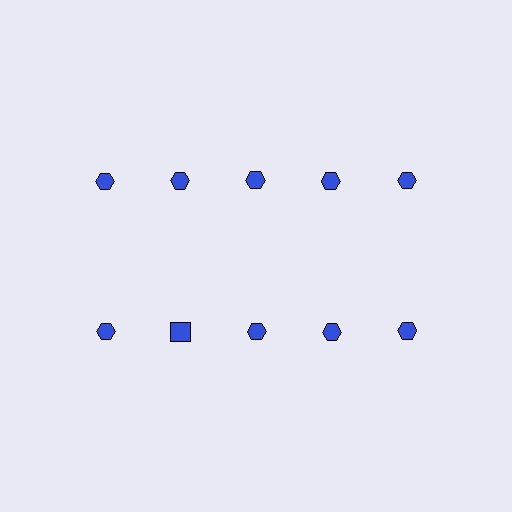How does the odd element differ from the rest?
It has a different shape: square instead of hexagon.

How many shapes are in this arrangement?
There are 10 shapes arranged in a grid pattern.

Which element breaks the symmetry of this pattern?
The blue square in the second row, second from left column breaks the symmetry. All other shapes are blue hexagons.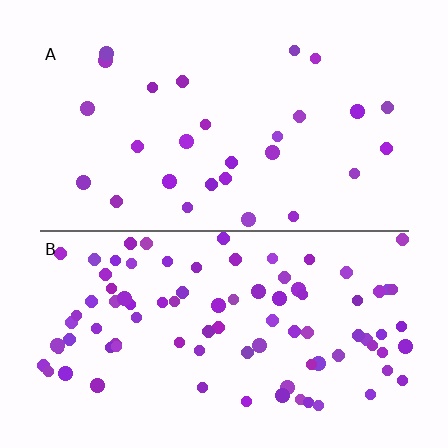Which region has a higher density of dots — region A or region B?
B (the bottom).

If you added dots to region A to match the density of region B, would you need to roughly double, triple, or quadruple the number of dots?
Approximately triple.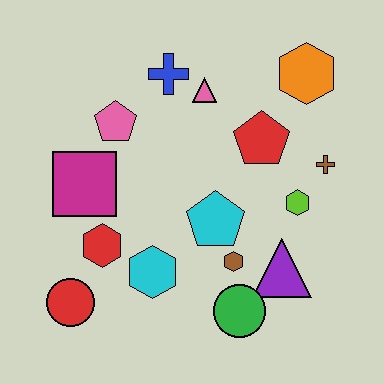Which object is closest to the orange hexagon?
The red pentagon is closest to the orange hexagon.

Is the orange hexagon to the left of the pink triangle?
No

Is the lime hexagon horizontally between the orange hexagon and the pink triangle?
Yes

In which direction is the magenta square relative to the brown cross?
The magenta square is to the left of the brown cross.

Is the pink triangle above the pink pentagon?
Yes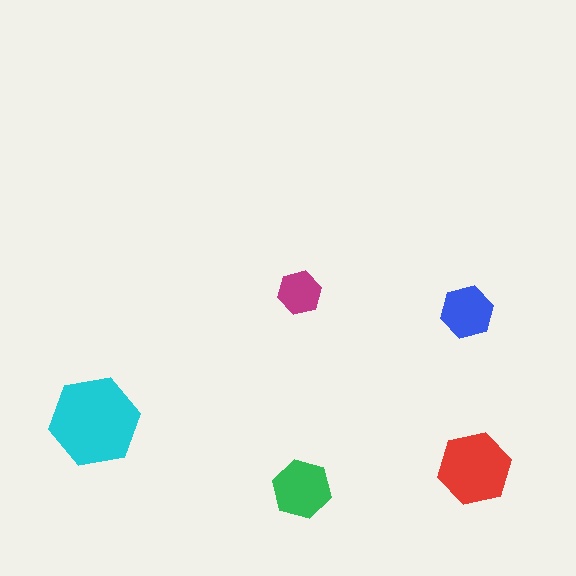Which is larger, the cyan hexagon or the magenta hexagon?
The cyan one.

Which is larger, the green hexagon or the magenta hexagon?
The green one.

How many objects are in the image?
There are 5 objects in the image.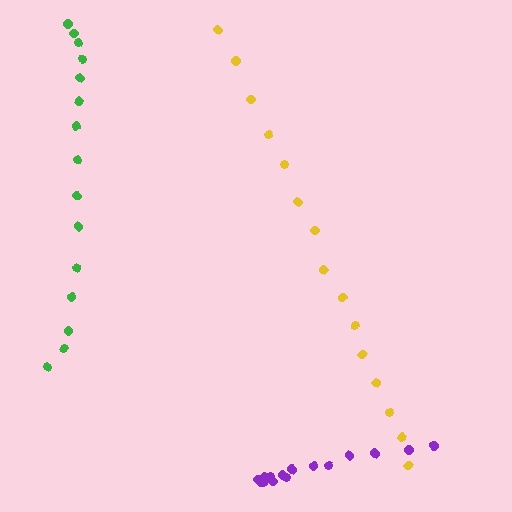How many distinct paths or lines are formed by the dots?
There are 3 distinct paths.